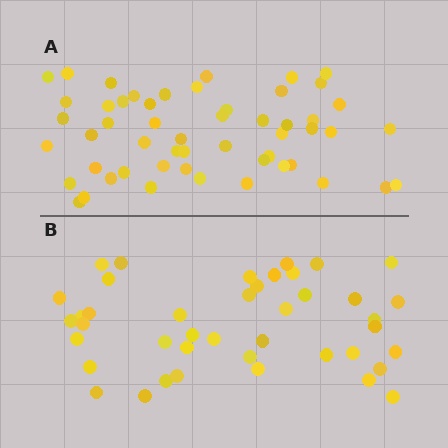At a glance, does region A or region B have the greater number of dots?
Region A (the top region) has more dots.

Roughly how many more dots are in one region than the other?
Region A has roughly 12 or so more dots than region B.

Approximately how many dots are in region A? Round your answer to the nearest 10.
About 50 dots. (The exact count is 53, which rounds to 50.)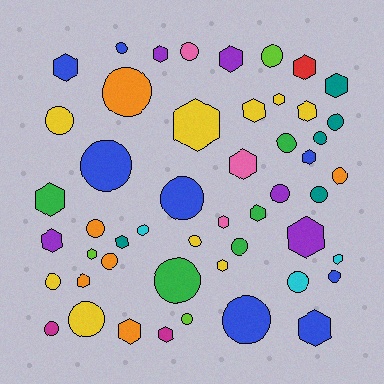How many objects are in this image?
There are 50 objects.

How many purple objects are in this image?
There are 5 purple objects.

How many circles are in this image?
There are 26 circles.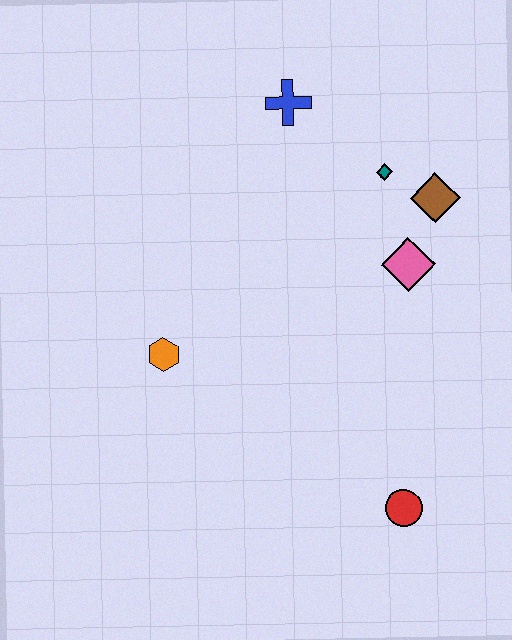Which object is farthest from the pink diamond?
The orange hexagon is farthest from the pink diamond.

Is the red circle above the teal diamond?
No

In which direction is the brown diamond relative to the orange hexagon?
The brown diamond is to the right of the orange hexagon.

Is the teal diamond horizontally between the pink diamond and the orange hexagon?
Yes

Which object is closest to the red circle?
The pink diamond is closest to the red circle.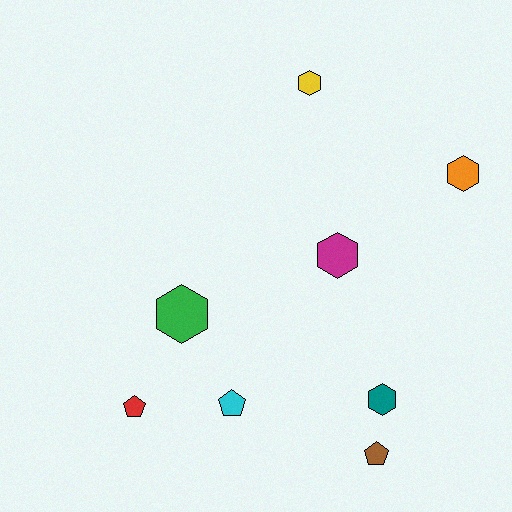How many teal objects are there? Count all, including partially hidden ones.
There is 1 teal object.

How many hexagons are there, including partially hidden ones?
There are 5 hexagons.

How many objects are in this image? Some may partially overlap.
There are 8 objects.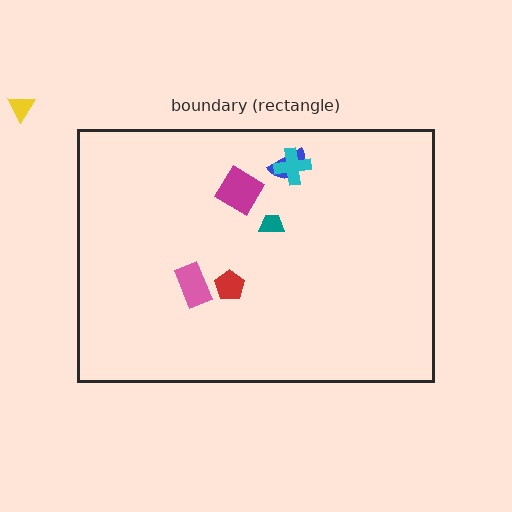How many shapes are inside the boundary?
6 inside, 1 outside.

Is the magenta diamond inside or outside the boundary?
Inside.